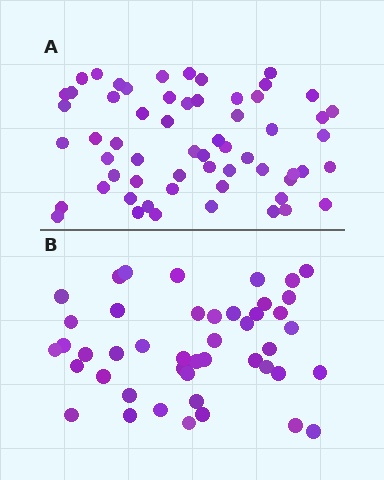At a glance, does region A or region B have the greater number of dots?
Region A (the top region) has more dots.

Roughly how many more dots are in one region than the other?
Region A has approximately 15 more dots than region B.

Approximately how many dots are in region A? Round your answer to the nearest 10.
About 60 dots.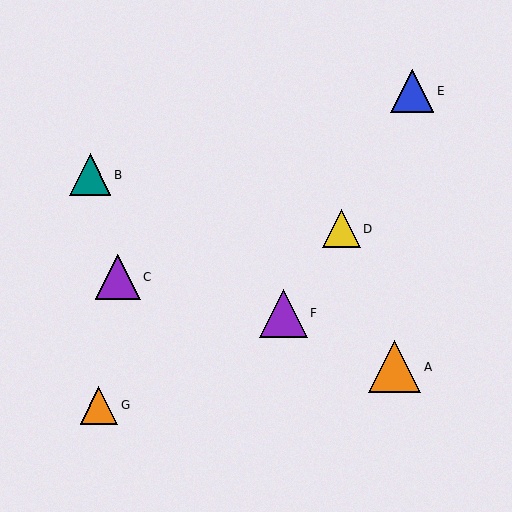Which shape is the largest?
The orange triangle (labeled A) is the largest.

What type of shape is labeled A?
Shape A is an orange triangle.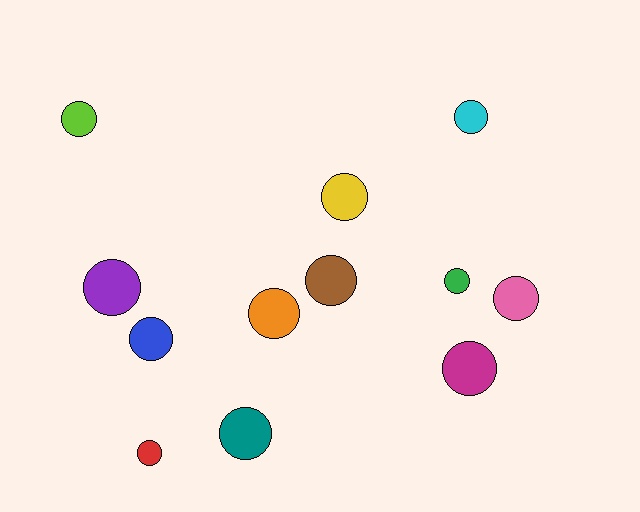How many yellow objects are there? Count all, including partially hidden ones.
There is 1 yellow object.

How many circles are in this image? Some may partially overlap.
There are 12 circles.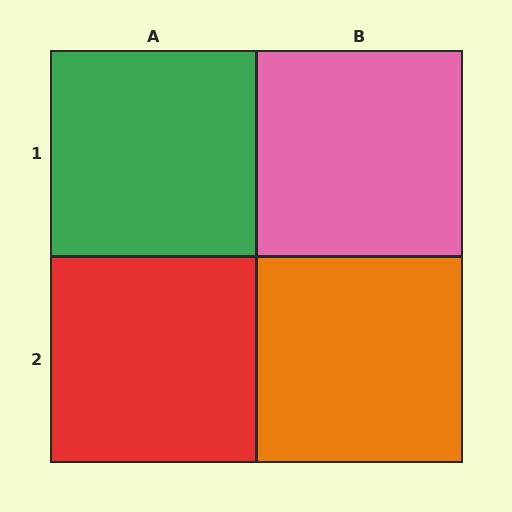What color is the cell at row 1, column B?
Pink.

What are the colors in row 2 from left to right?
Red, orange.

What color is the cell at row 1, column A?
Green.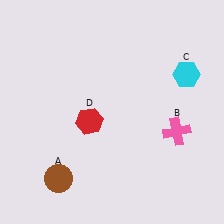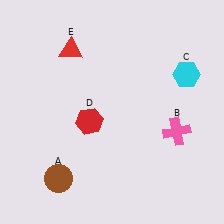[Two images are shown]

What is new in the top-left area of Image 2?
A red triangle (E) was added in the top-left area of Image 2.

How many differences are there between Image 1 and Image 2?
There is 1 difference between the two images.